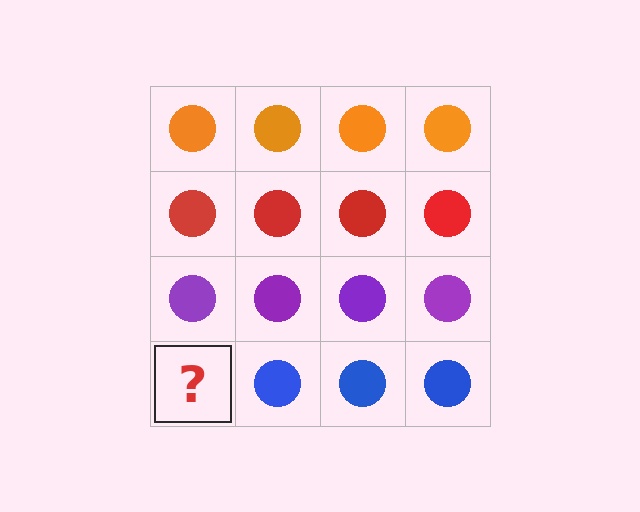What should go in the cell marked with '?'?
The missing cell should contain a blue circle.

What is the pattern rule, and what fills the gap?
The rule is that each row has a consistent color. The gap should be filled with a blue circle.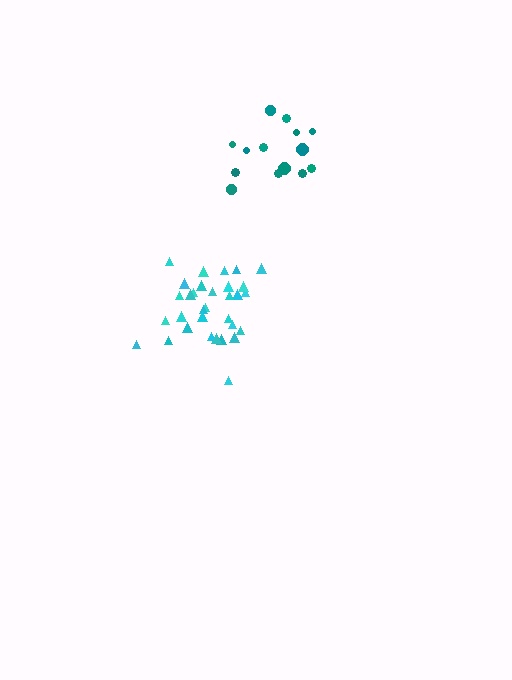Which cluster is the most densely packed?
Cyan.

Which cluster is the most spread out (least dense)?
Teal.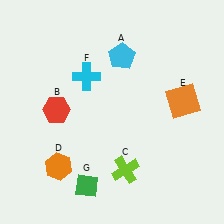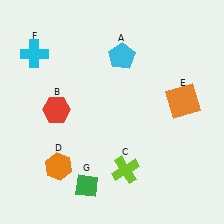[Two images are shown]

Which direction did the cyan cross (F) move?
The cyan cross (F) moved left.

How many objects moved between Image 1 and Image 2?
1 object moved between the two images.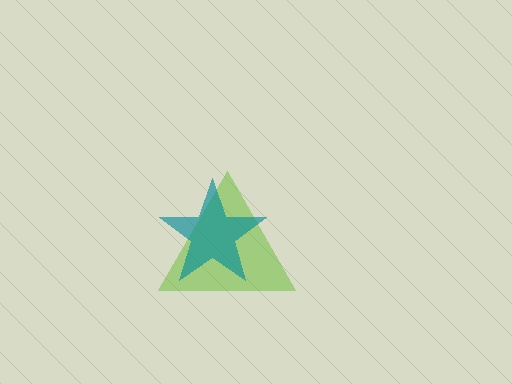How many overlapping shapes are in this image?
There are 2 overlapping shapes in the image.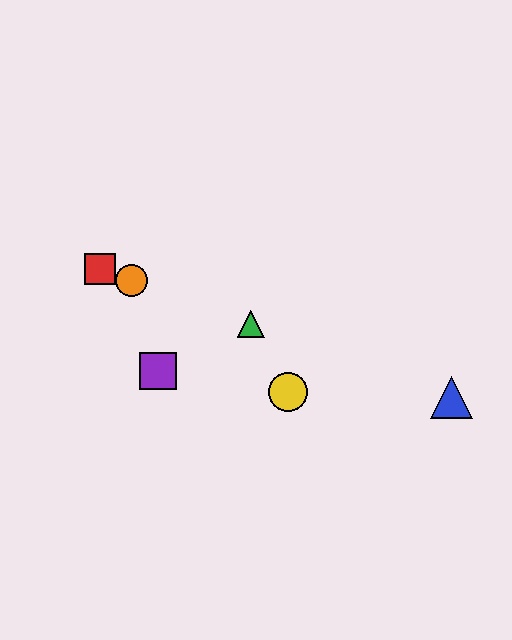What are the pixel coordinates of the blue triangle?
The blue triangle is at (451, 398).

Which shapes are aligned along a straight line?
The red square, the blue triangle, the green triangle, the orange circle are aligned along a straight line.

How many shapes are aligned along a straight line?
4 shapes (the red square, the blue triangle, the green triangle, the orange circle) are aligned along a straight line.